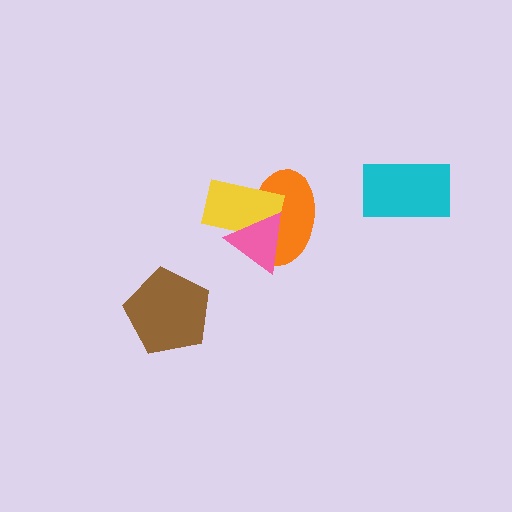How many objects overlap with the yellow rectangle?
2 objects overlap with the yellow rectangle.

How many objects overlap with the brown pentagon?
0 objects overlap with the brown pentagon.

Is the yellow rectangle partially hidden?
Yes, it is partially covered by another shape.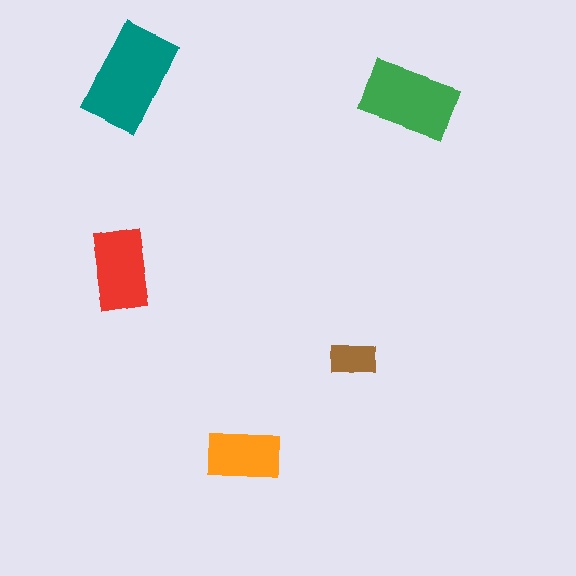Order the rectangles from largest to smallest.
the teal one, the green one, the red one, the orange one, the brown one.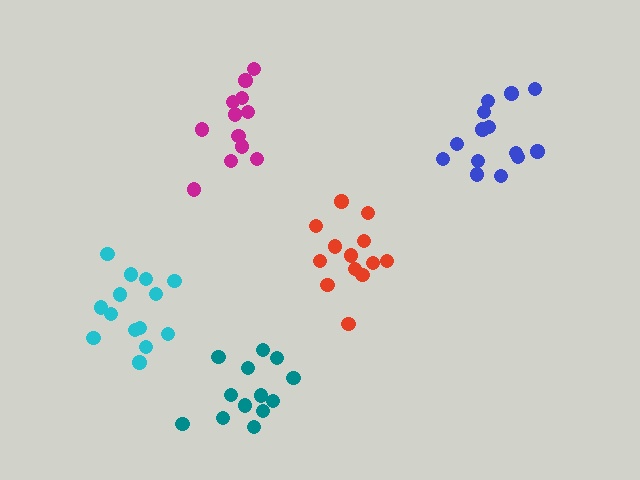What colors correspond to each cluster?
The clusters are colored: red, cyan, magenta, blue, teal.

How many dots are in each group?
Group 1: 13 dots, Group 2: 14 dots, Group 3: 12 dots, Group 4: 14 dots, Group 5: 13 dots (66 total).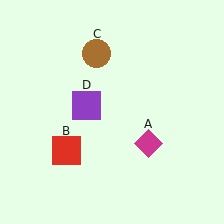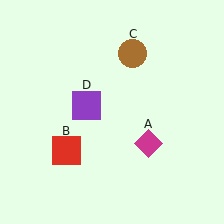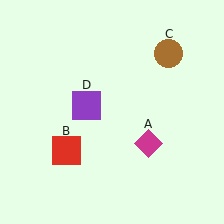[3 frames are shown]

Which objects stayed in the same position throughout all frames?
Magenta diamond (object A) and red square (object B) and purple square (object D) remained stationary.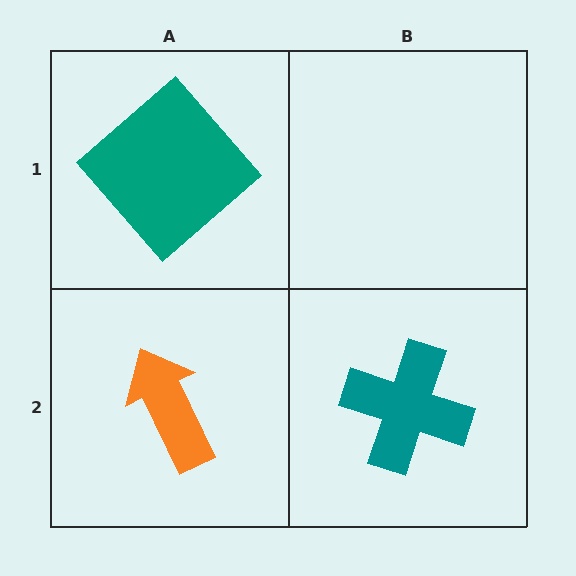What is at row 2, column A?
An orange arrow.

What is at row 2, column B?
A teal cross.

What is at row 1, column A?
A teal diamond.